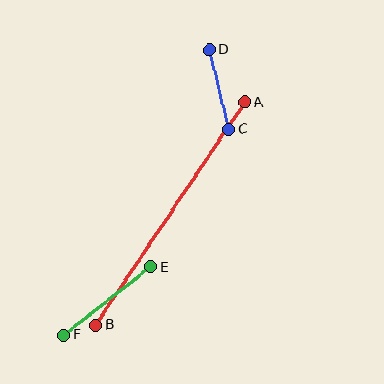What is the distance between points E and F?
The distance is approximately 111 pixels.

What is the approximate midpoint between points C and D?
The midpoint is at approximately (219, 89) pixels.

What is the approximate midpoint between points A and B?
The midpoint is at approximately (170, 214) pixels.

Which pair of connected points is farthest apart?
Points A and B are farthest apart.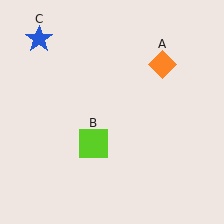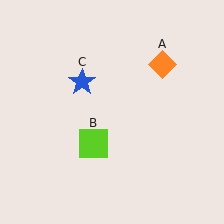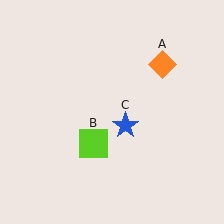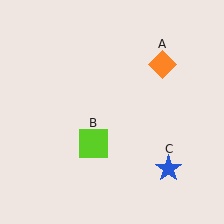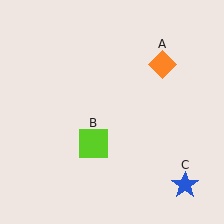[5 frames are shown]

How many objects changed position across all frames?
1 object changed position: blue star (object C).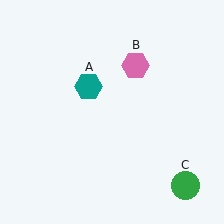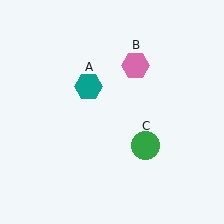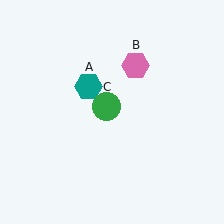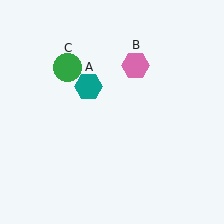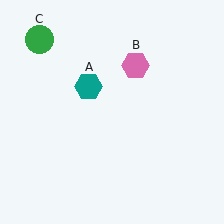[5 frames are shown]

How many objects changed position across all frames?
1 object changed position: green circle (object C).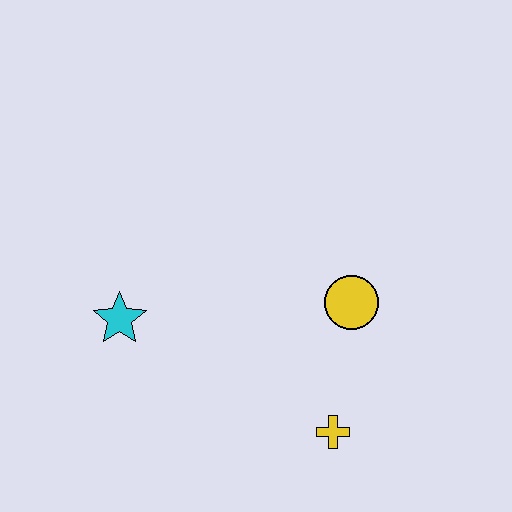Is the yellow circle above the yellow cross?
Yes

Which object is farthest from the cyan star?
The yellow cross is farthest from the cyan star.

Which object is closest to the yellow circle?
The yellow cross is closest to the yellow circle.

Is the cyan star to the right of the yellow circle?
No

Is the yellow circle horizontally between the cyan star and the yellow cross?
No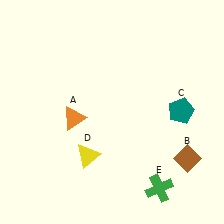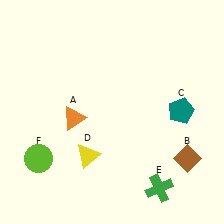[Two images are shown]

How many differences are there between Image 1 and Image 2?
There is 1 difference between the two images.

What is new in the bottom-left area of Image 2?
A lime circle (F) was added in the bottom-left area of Image 2.